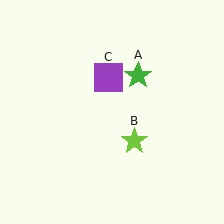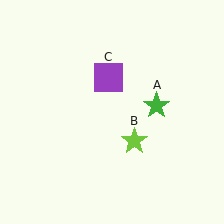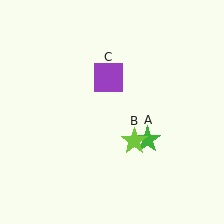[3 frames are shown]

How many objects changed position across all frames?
1 object changed position: green star (object A).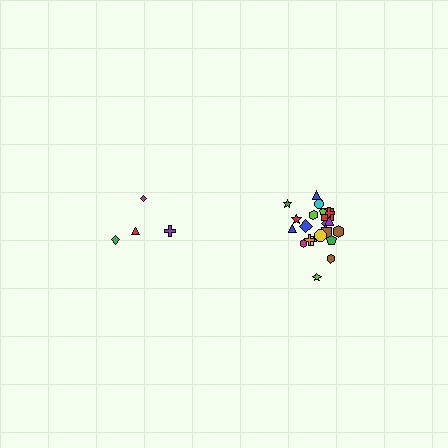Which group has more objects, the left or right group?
The right group.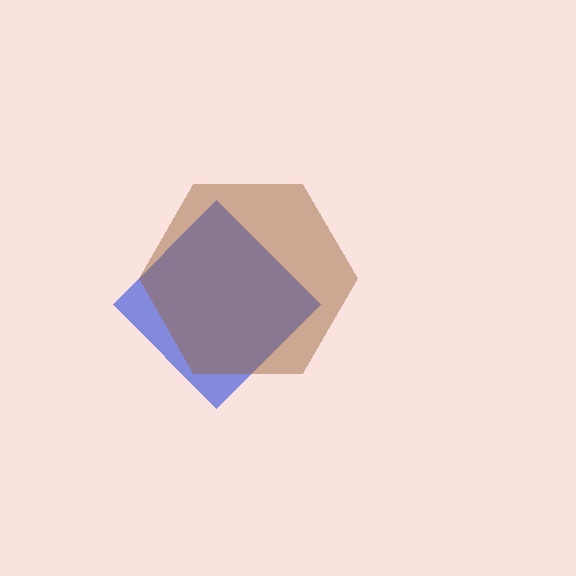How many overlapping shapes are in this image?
There are 2 overlapping shapes in the image.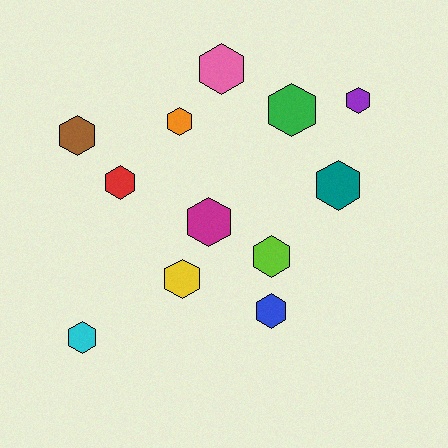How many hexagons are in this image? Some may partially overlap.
There are 12 hexagons.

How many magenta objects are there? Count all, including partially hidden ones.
There is 1 magenta object.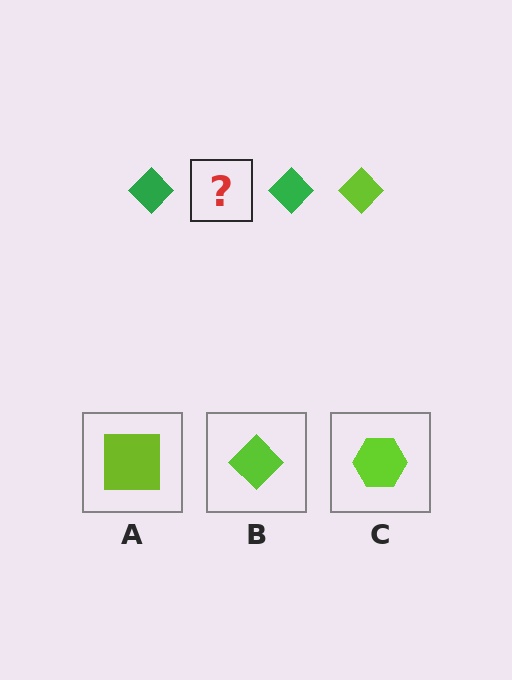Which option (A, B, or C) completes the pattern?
B.